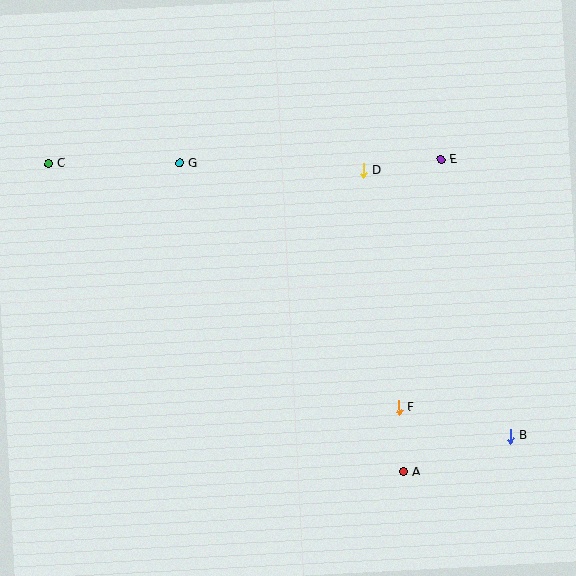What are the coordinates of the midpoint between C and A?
The midpoint between C and A is at (226, 318).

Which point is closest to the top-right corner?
Point E is closest to the top-right corner.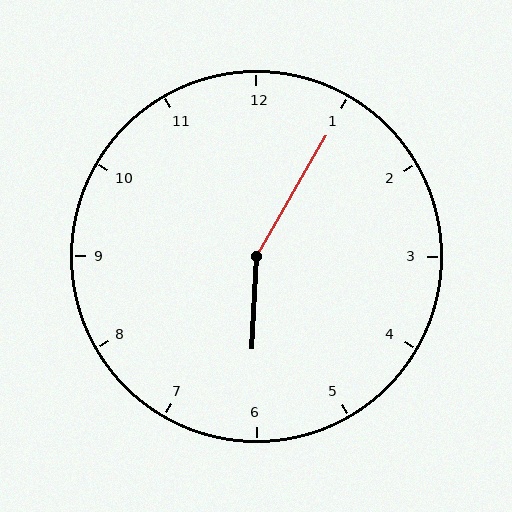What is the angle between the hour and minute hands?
Approximately 152 degrees.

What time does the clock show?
6:05.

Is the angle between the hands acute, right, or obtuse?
It is obtuse.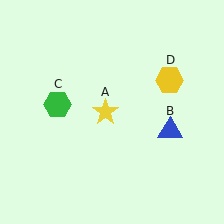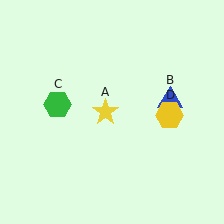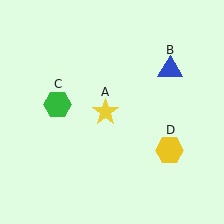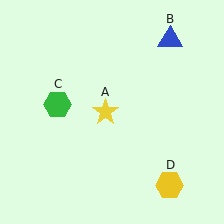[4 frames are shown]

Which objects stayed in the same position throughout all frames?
Yellow star (object A) and green hexagon (object C) remained stationary.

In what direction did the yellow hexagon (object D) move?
The yellow hexagon (object D) moved down.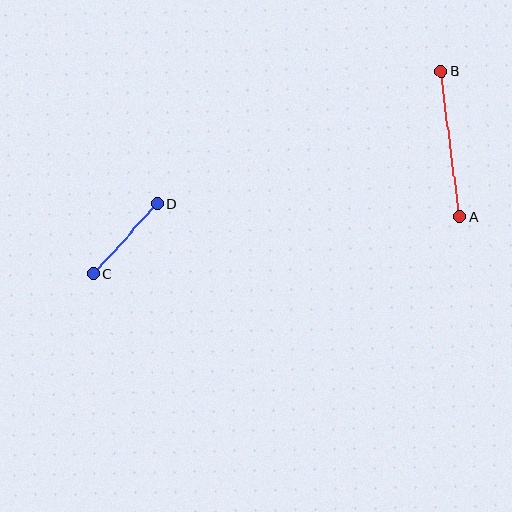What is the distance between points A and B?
The distance is approximately 146 pixels.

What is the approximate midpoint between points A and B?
The midpoint is at approximately (450, 144) pixels.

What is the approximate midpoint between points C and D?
The midpoint is at approximately (125, 239) pixels.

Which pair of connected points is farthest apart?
Points A and B are farthest apart.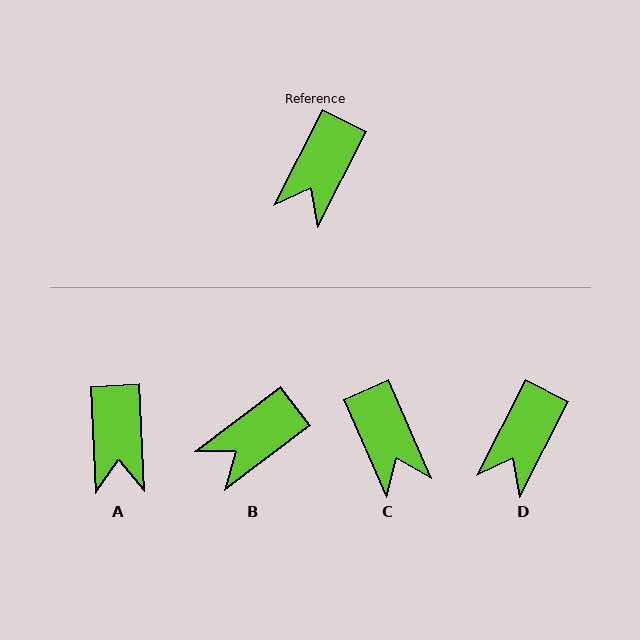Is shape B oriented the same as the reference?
No, it is off by about 26 degrees.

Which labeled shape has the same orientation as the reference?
D.